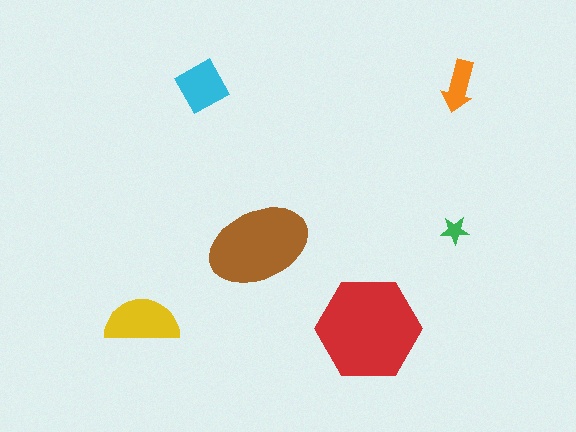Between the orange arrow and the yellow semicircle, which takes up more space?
The yellow semicircle.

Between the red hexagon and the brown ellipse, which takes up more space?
The red hexagon.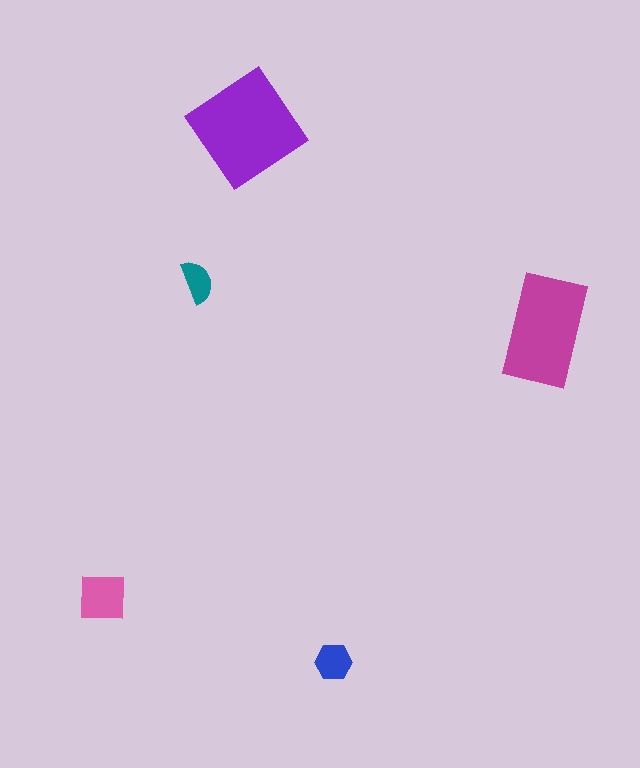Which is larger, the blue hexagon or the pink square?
The pink square.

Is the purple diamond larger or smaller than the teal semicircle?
Larger.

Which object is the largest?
The purple diamond.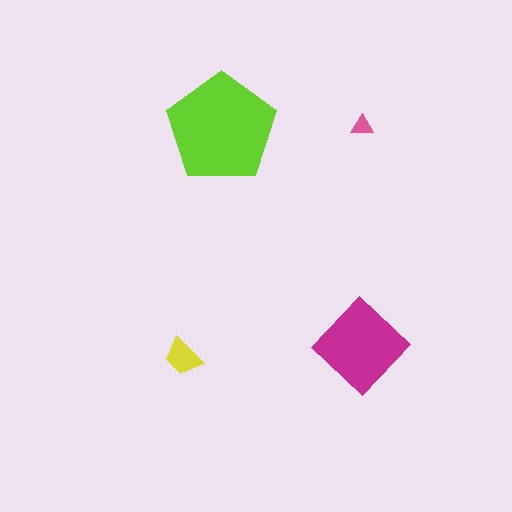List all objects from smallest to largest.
The pink triangle, the yellow trapezoid, the magenta diamond, the lime pentagon.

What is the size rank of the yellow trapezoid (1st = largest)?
3rd.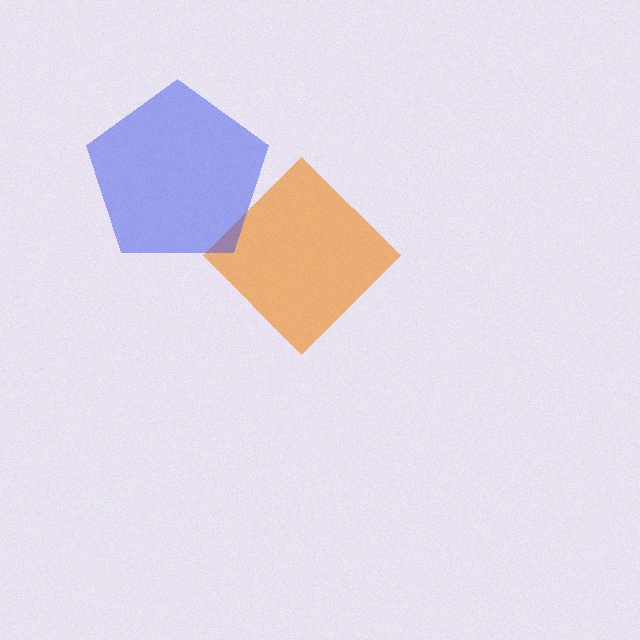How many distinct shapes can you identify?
There are 2 distinct shapes: an orange diamond, a blue pentagon.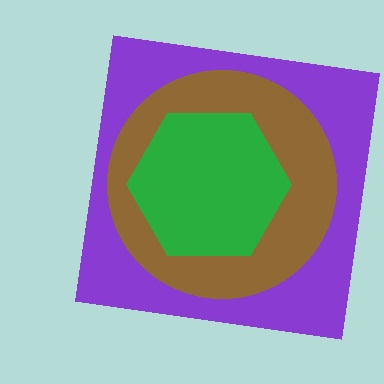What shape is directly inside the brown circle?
The green hexagon.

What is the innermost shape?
The green hexagon.